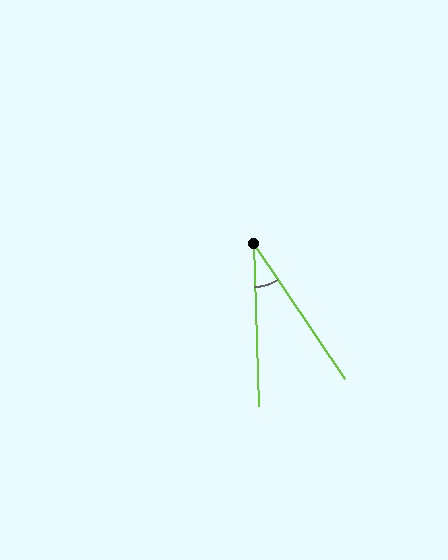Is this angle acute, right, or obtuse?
It is acute.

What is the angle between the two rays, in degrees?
Approximately 32 degrees.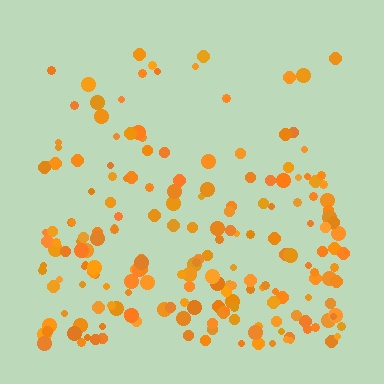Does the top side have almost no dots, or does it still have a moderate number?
Still a moderate number, just noticeably fewer than the bottom.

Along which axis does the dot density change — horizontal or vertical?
Vertical.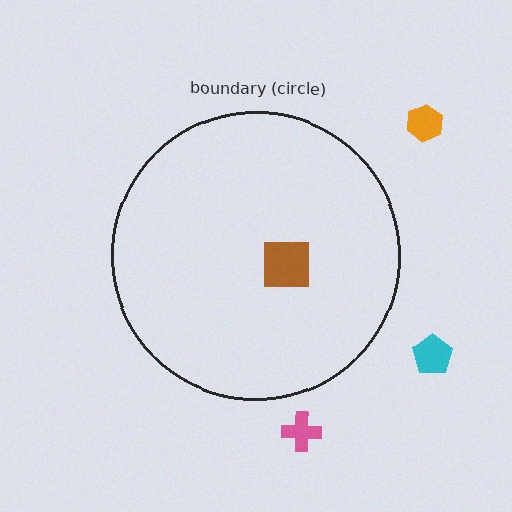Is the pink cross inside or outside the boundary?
Outside.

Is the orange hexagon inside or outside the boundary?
Outside.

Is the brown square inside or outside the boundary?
Inside.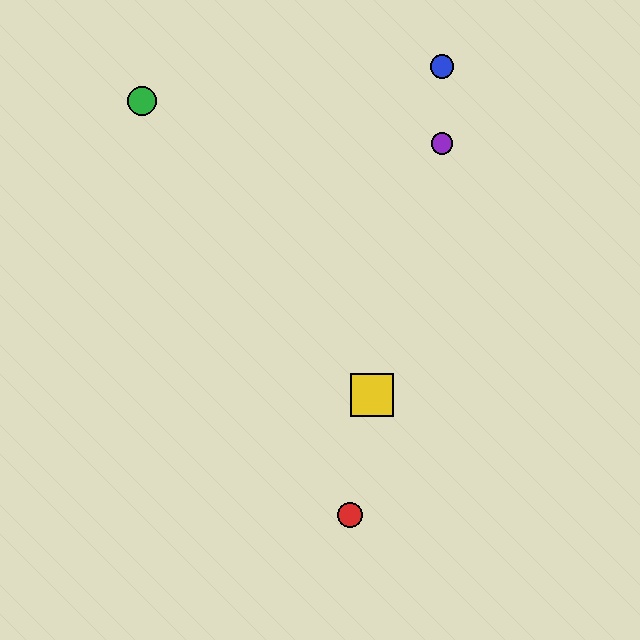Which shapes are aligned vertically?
The blue circle, the purple circle are aligned vertically.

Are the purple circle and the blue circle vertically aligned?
Yes, both are at x≈442.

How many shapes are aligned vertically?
2 shapes (the blue circle, the purple circle) are aligned vertically.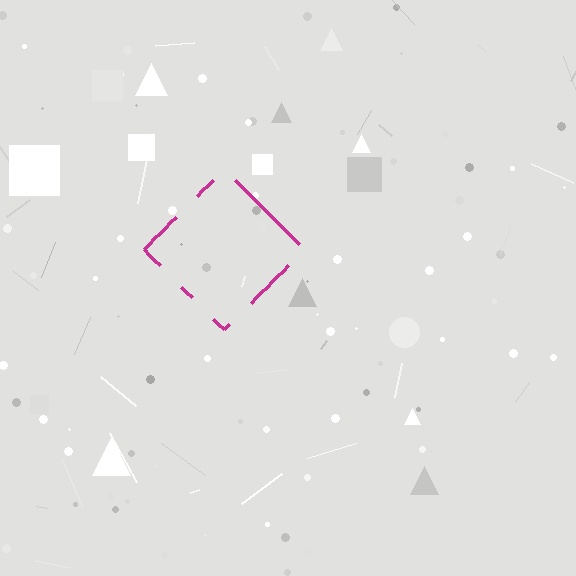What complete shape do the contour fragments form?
The contour fragments form a diamond.